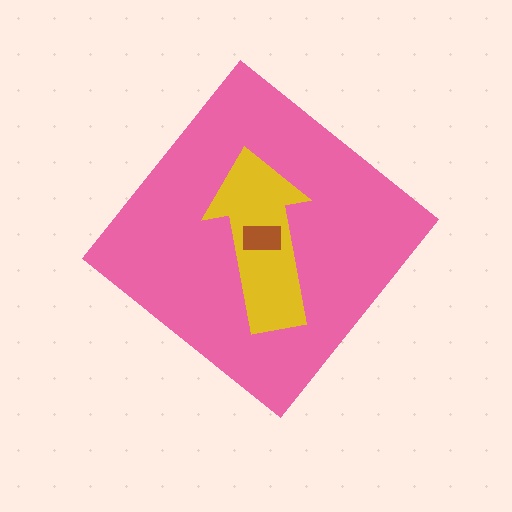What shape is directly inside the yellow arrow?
The brown rectangle.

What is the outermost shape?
The pink diamond.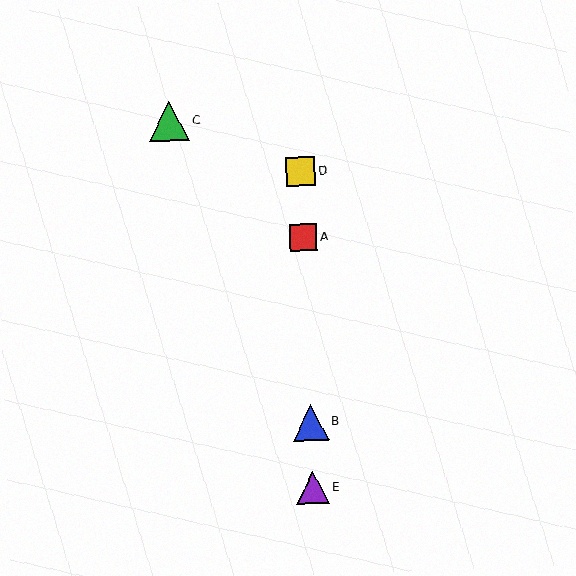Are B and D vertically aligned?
Yes, both are at x≈310.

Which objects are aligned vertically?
Objects A, B, D, E are aligned vertically.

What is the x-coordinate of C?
Object C is at x≈169.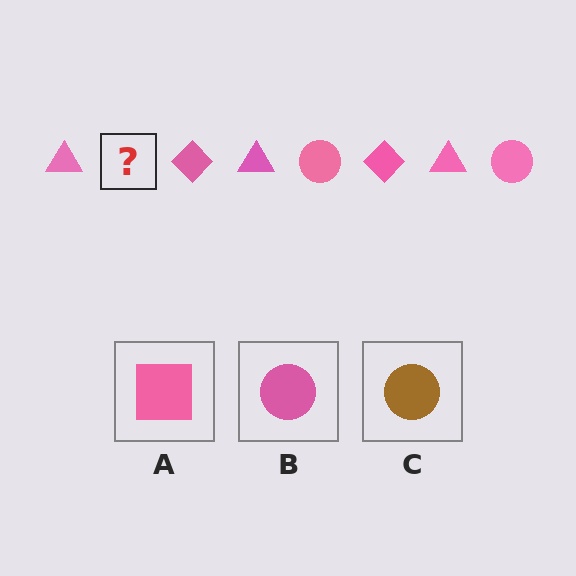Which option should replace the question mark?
Option B.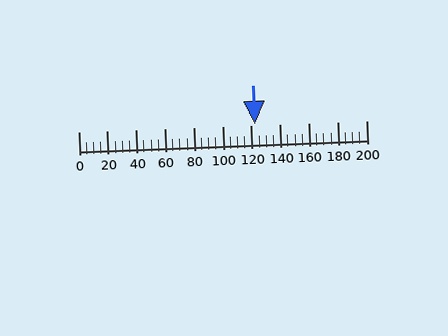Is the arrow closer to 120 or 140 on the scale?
The arrow is closer to 120.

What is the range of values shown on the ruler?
The ruler shows values from 0 to 200.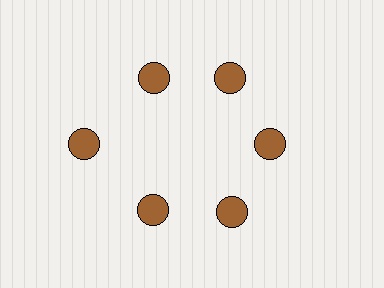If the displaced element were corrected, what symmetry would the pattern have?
It would have 6-fold rotational symmetry — the pattern would map onto itself every 60 degrees.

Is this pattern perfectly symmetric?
No. The 6 brown circles are arranged in a ring, but one element near the 9 o'clock position is pushed outward from the center, breaking the 6-fold rotational symmetry.